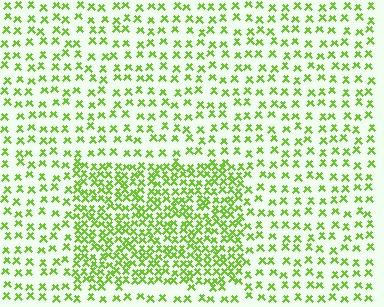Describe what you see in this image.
The image contains small lime elements arranged at two different densities. A rectangle-shaped region is visible where the elements are more densely packed than the surrounding area.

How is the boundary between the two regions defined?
The boundary is defined by a change in element density (approximately 2.2x ratio). All elements are the same color, size, and shape.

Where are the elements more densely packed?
The elements are more densely packed inside the rectangle boundary.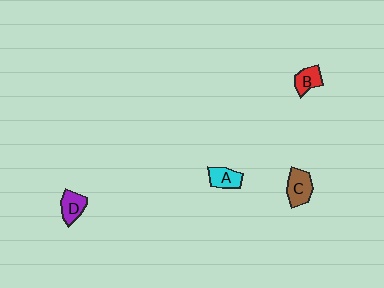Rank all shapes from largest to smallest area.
From largest to smallest: C (brown), D (purple), A (cyan), B (red).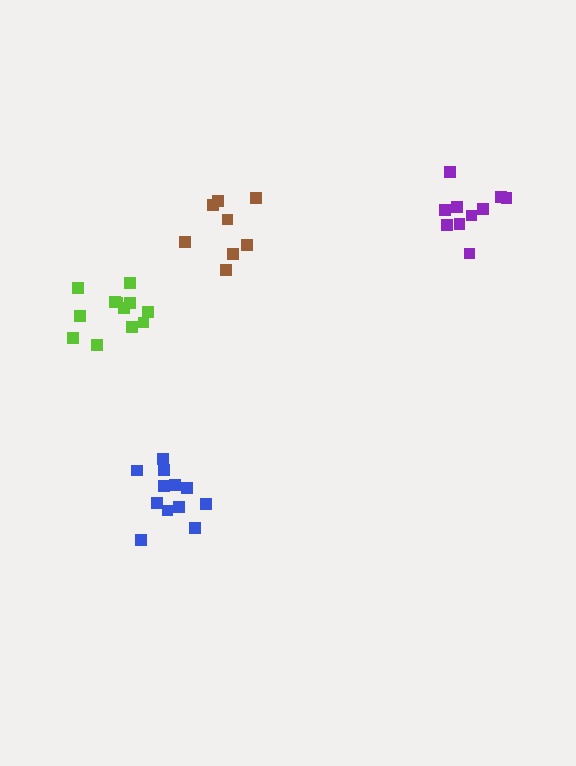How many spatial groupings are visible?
There are 4 spatial groupings.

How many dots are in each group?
Group 1: 12 dots, Group 2: 10 dots, Group 3: 8 dots, Group 4: 12 dots (42 total).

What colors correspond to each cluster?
The clusters are colored: blue, purple, brown, lime.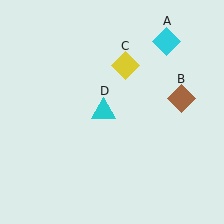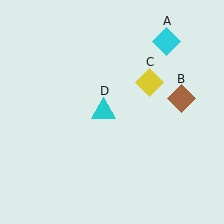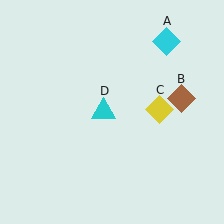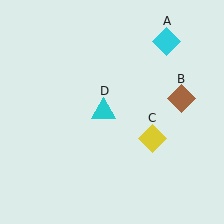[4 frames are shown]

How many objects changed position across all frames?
1 object changed position: yellow diamond (object C).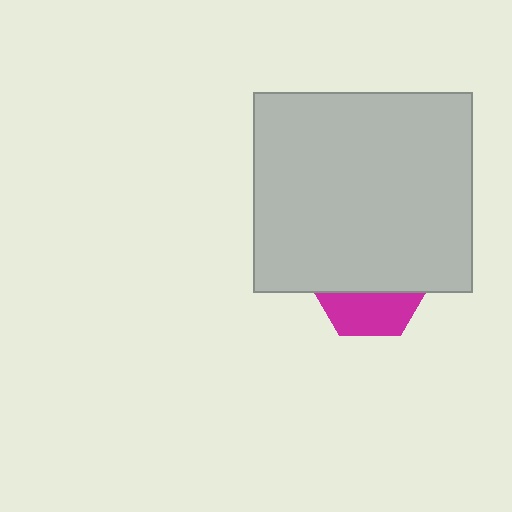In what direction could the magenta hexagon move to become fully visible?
The magenta hexagon could move down. That would shift it out from behind the light gray rectangle entirely.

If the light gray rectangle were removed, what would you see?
You would see the complete magenta hexagon.